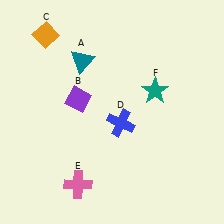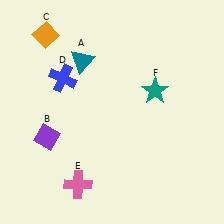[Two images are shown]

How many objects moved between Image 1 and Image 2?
2 objects moved between the two images.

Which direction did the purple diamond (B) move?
The purple diamond (B) moved down.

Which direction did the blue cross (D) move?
The blue cross (D) moved left.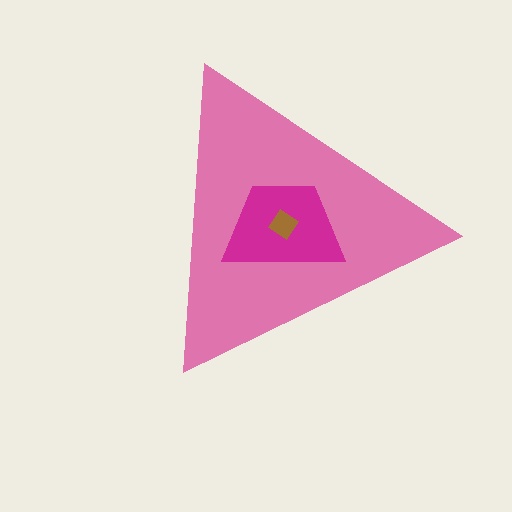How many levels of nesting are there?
3.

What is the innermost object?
The brown diamond.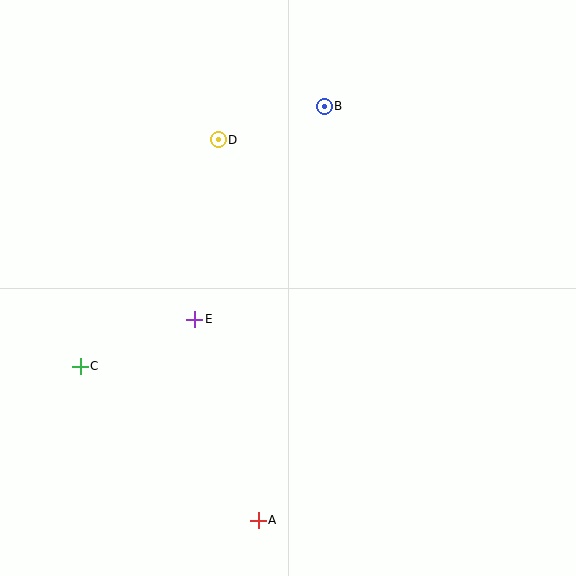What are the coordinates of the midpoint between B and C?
The midpoint between B and C is at (202, 236).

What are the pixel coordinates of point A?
Point A is at (258, 520).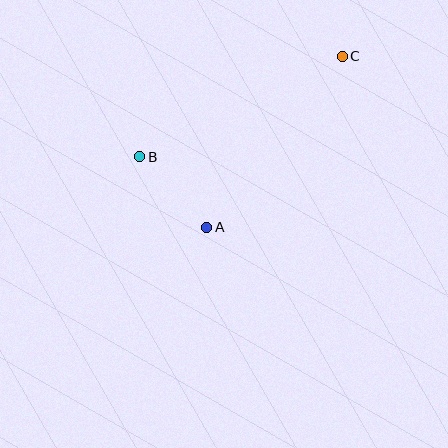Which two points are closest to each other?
Points A and B are closest to each other.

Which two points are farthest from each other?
Points B and C are farthest from each other.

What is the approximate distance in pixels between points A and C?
The distance between A and C is approximately 218 pixels.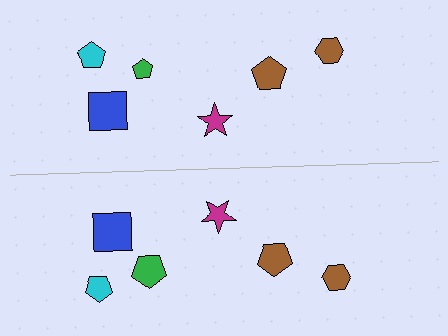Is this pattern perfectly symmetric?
No, the pattern is not perfectly symmetric. The green pentagon on the bottom side has a different size than its mirror counterpart.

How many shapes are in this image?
There are 12 shapes in this image.